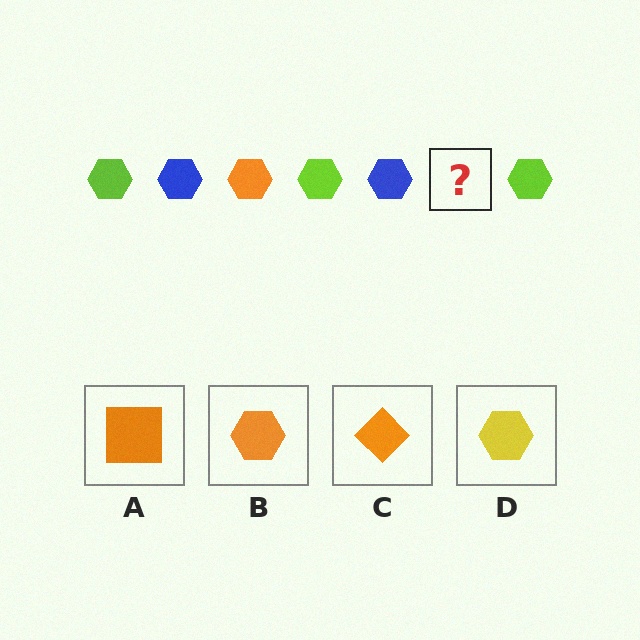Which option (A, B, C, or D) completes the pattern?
B.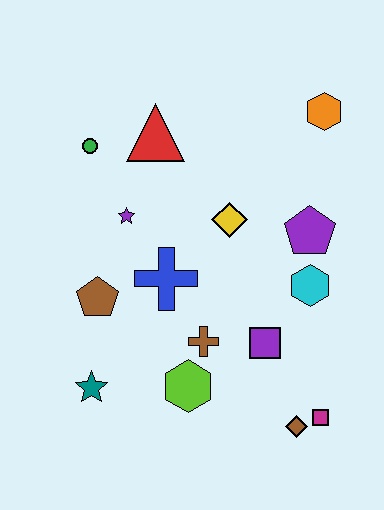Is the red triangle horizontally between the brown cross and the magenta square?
No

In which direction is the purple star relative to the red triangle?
The purple star is below the red triangle.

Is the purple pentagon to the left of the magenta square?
Yes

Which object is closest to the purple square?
The brown cross is closest to the purple square.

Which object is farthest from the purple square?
The green circle is farthest from the purple square.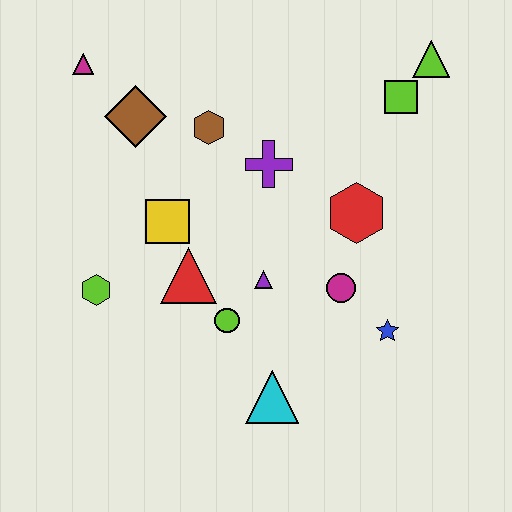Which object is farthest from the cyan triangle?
The magenta triangle is farthest from the cyan triangle.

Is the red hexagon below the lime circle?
No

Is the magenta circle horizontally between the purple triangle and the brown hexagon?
No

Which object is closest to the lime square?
The lime triangle is closest to the lime square.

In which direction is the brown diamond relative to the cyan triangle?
The brown diamond is above the cyan triangle.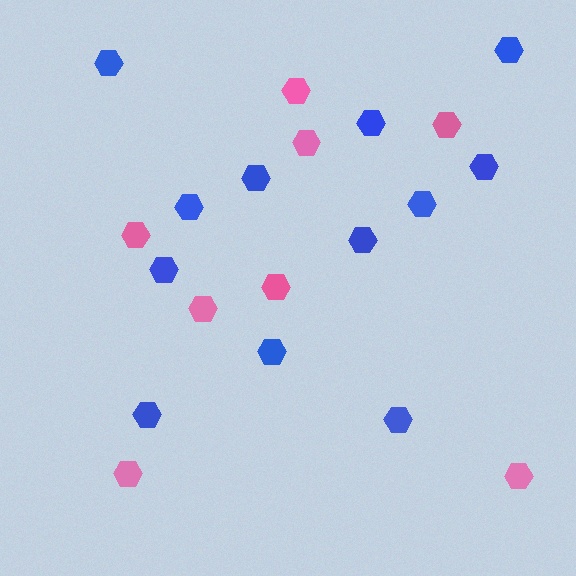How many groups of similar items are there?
There are 2 groups: one group of pink hexagons (8) and one group of blue hexagons (12).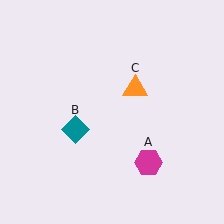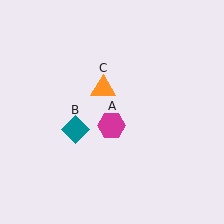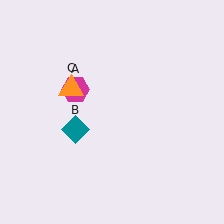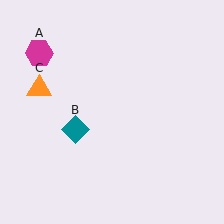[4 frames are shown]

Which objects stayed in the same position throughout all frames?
Teal diamond (object B) remained stationary.